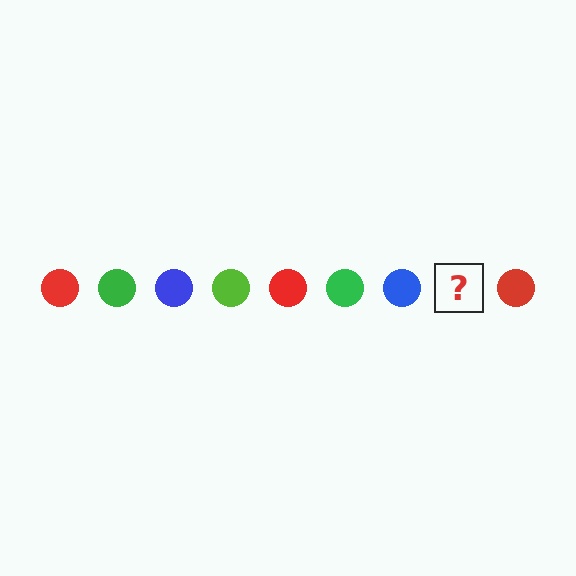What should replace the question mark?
The question mark should be replaced with a lime circle.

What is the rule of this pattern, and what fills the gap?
The rule is that the pattern cycles through red, green, blue, lime circles. The gap should be filled with a lime circle.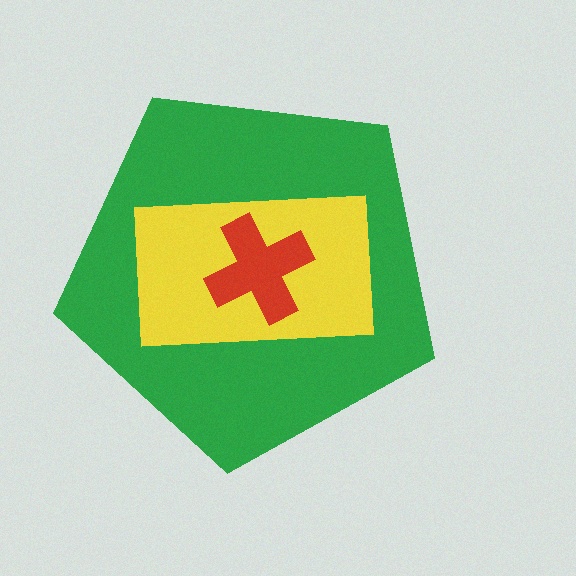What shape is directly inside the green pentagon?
The yellow rectangle.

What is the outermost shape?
The green pentagon.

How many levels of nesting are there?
3.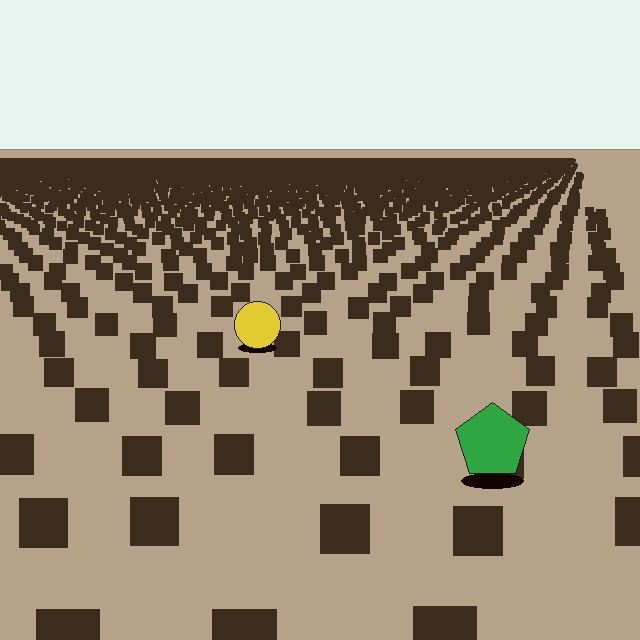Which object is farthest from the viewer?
The yellow circle is farthest from the viewer. It appears smaller and the ground texture around it is denser.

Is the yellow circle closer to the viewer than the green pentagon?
No. The green pentagon is closer — you can tell from the texture gradient: the ground texture is coarser near it.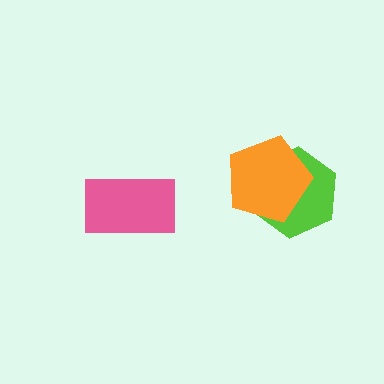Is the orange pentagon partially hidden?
No, no other shape covers it.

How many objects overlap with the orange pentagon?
1 object overlaps with the orange pentagon.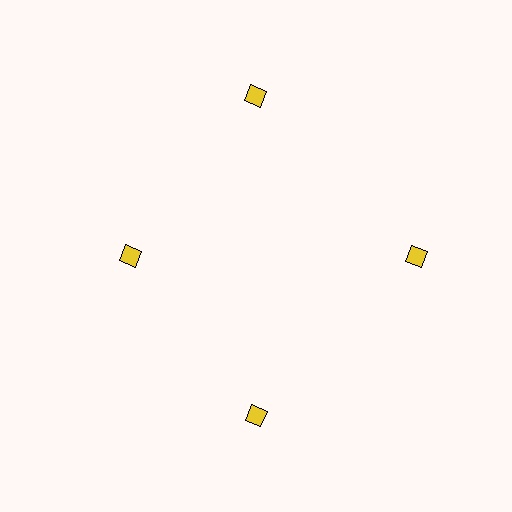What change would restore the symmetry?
The symmetry would be restored by moving it outward, back onto the ring so that all 4 diamonds sit at equal angles and equal distance from the center.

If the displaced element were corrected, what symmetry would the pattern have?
It would have 4-fold rotational symmetry — the pattern would map onto itself every 90 degrees.